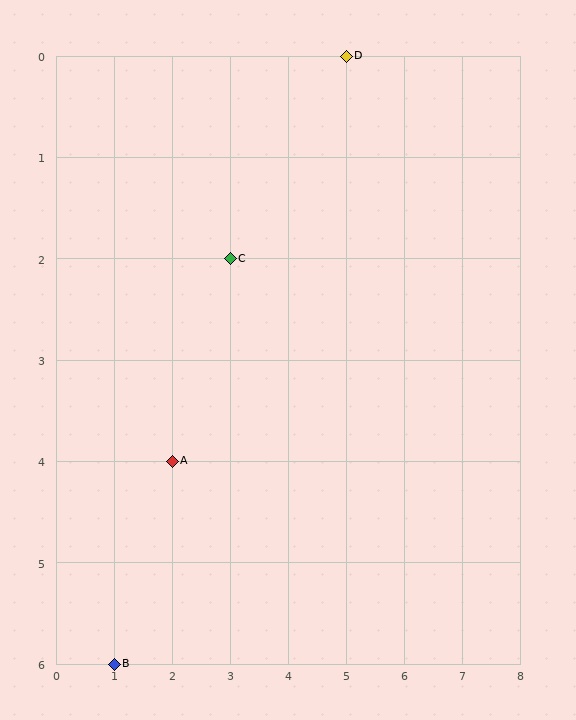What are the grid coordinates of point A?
Point A is at grid coordinates (2, 4).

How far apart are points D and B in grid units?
Points D and B are 4 columns and 6 rows apart (about 7.2 grid units diagonally).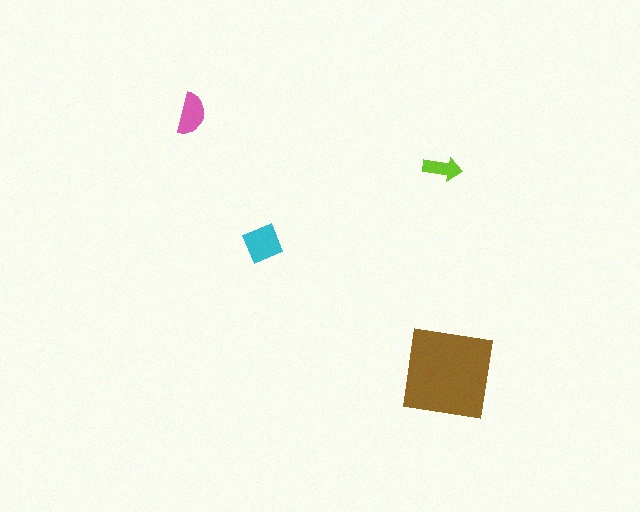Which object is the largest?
The brown square.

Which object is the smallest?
The lime arrow.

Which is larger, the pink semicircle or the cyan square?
The cyan square.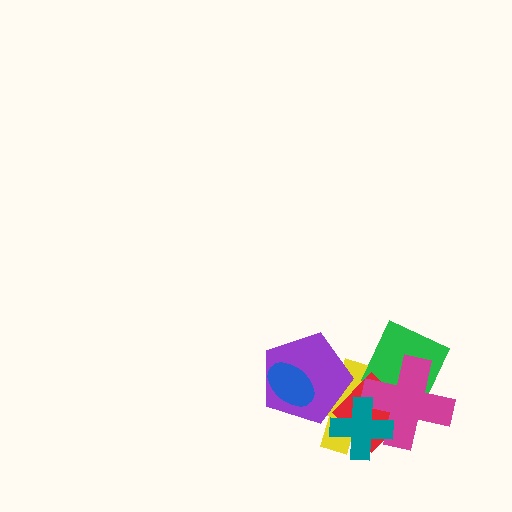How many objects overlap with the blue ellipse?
2 objects overlap with the blue ellipse.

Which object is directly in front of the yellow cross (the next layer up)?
The purple pentagon is directly in front of the yellow cross.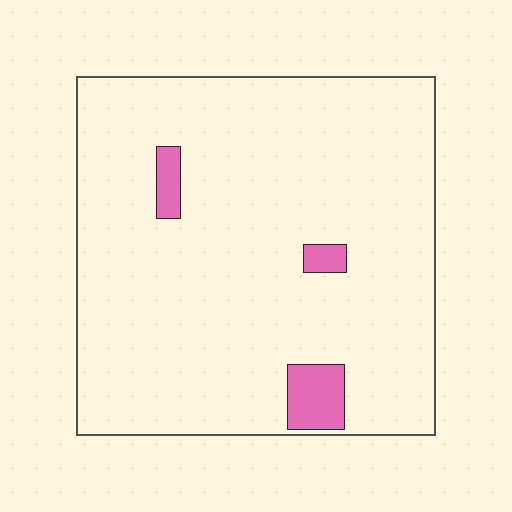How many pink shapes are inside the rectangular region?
3.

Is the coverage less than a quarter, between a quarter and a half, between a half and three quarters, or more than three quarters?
Less than a quarter.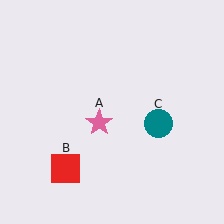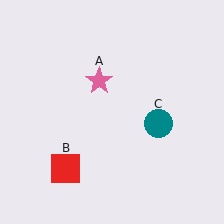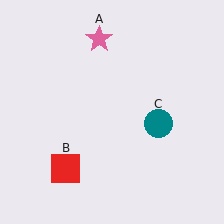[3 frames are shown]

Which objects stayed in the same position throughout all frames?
Red square (object B) and teal circle (object C) remained stationary.